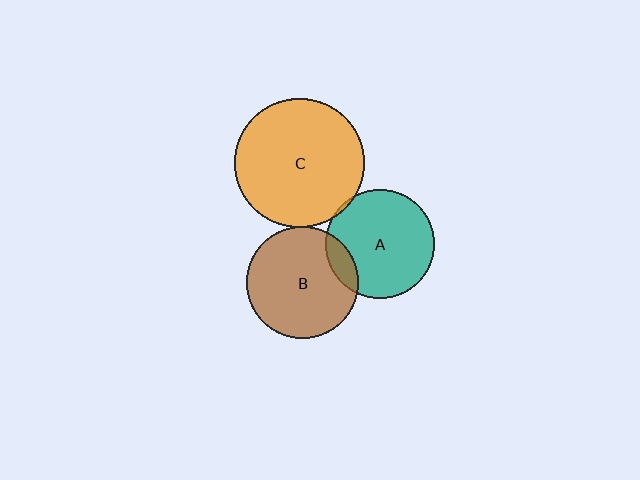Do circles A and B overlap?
Yes.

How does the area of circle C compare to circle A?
Approximately 1.4 times.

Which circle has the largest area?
Circle C (orange).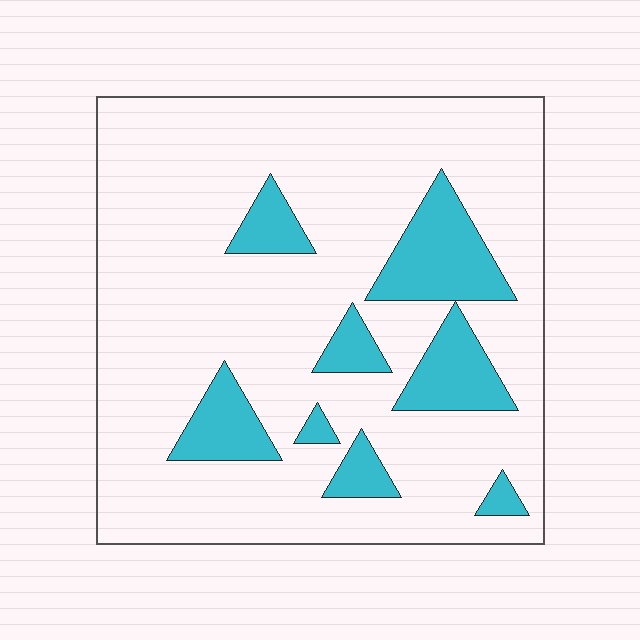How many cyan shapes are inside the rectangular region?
8.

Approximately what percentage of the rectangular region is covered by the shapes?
Approximately 20%.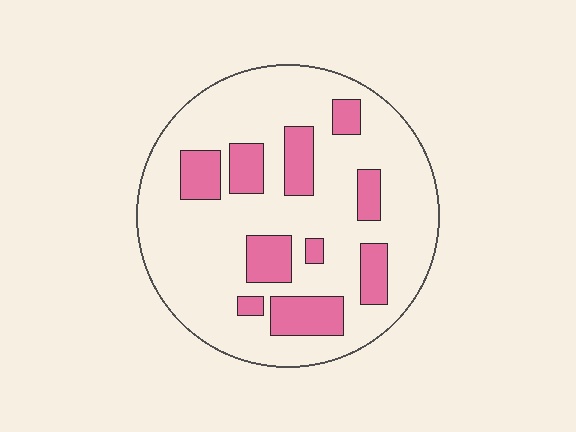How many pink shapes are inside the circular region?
10.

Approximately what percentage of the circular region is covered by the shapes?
Approximately 20%.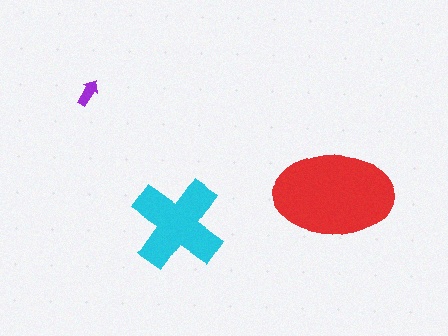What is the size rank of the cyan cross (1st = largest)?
2nd.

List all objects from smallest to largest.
The purple arrow, the cyan cross, the red ellipse.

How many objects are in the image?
There are 3 objects in the image.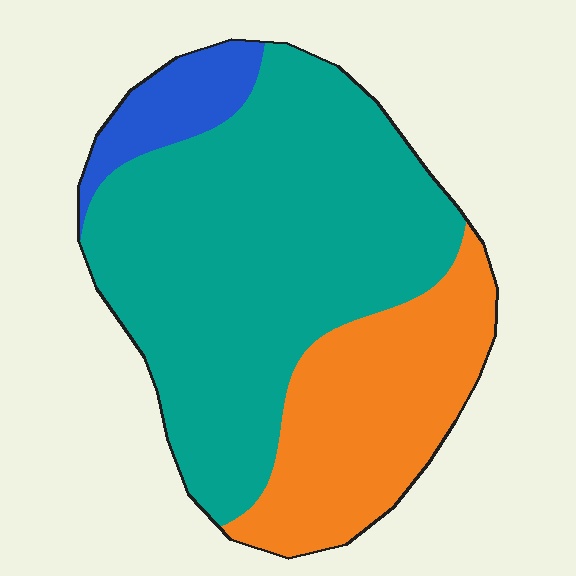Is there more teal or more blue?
Teal.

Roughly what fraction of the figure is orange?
Orange takes up between a quarter and a half of the figure.